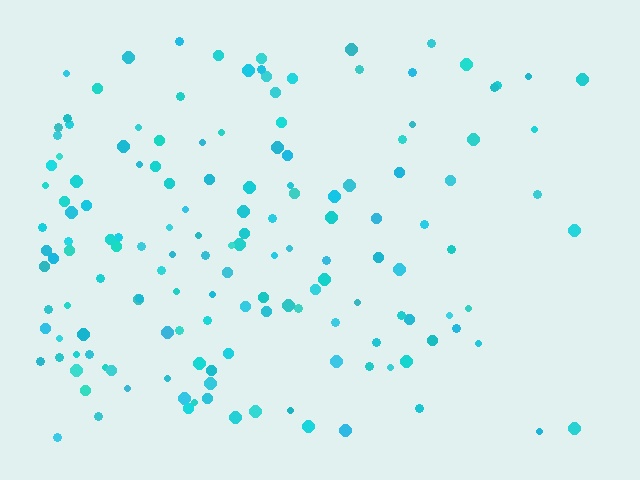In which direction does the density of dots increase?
From right to left, with the left side densest.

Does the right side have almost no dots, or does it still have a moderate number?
Still a moderate number, just noticeably fewer than the left.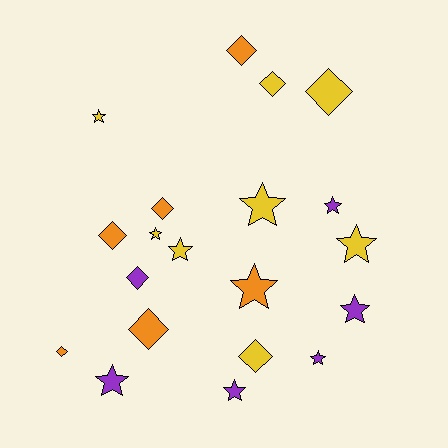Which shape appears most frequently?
Star, with 11 objects.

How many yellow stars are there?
There are 5 yellow stars.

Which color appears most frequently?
Yellow, with 8 objects.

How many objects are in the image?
There are 20 objects.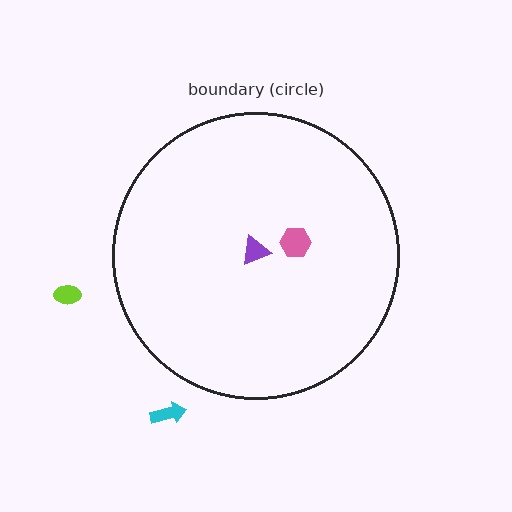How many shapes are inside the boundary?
2 inside, 2 outside.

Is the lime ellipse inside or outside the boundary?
Outside.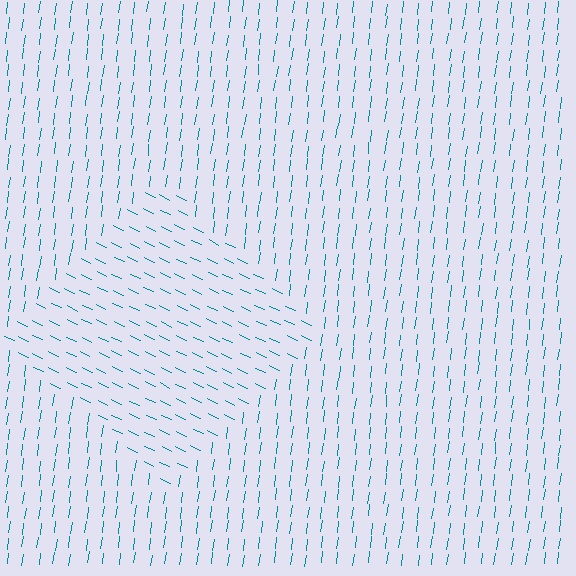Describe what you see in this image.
The image is filled with small teal line segments. A diamond region in the image has lines oriented differently from the surrounding lines, creating a visible texture boundary.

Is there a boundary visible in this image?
Yes, there is a texture boundary formed by a change in line orientation.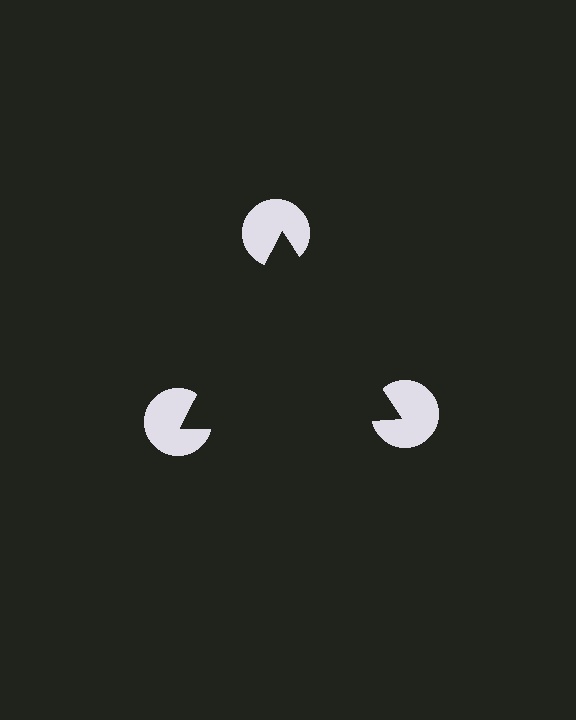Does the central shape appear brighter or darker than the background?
It typically appears slightly darker than the background, even though no actual brightness change is drawn.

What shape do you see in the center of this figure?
An illusory triangle — its edges are inferred from the aligned wedge cuts in the pac-man discs, not physically drawn.